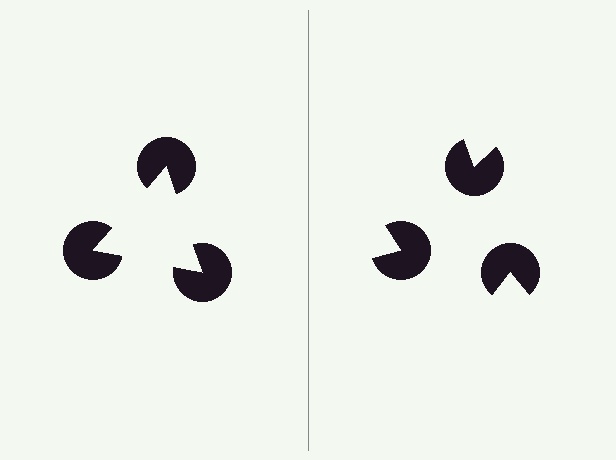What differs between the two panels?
The pac-man discs are positioned identically on both sides; only the wedge orientations differ. On the left they align to a triangle; on the right they are misaligned.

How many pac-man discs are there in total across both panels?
6 — 3 on each side.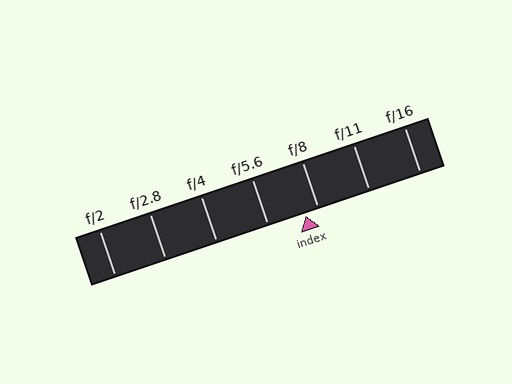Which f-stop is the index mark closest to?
The index mark is closest to f/8.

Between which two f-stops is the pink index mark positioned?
The index mark is between f/5.6 and f/8.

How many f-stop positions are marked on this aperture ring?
There are 7 f-stop positions marked.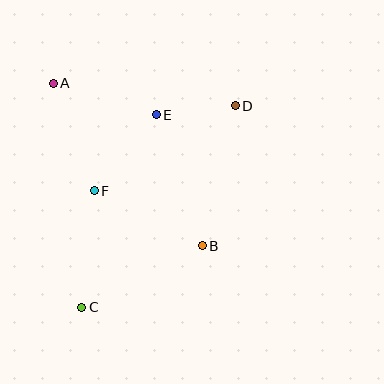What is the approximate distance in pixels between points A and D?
The distance between A and D is approximately 183 pixels.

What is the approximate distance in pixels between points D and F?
The distance between D and F is approximately 165 pixels.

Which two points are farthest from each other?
Points C and D are farthest from each other.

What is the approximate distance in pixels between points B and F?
The distance between B and F is approximately 121 pixels.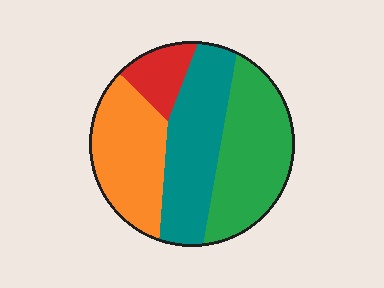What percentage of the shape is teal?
Teal covers 30% of the shape.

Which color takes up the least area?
Red, at roughly 10%.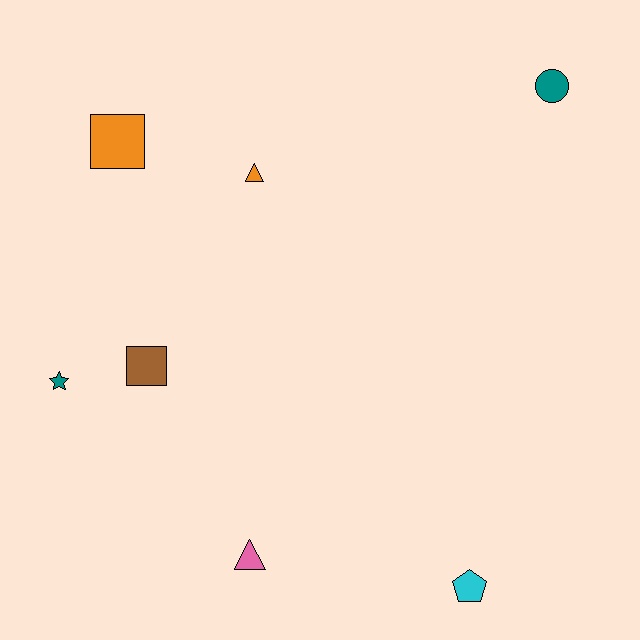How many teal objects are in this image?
There are 2 teal objects.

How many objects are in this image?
There are 7 objects.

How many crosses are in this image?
There are no crosses.